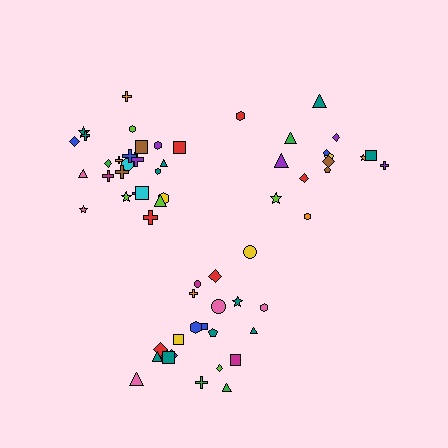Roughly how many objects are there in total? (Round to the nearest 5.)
Roughly 60 objects in total.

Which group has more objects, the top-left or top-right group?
The top-left group.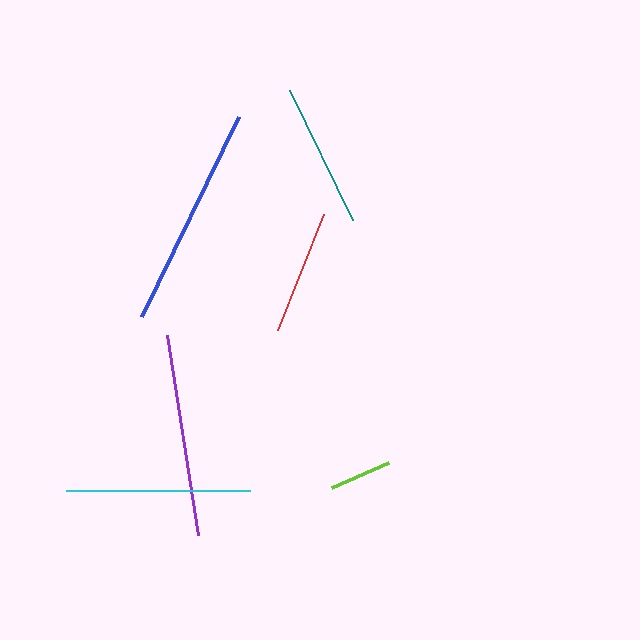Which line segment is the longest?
The blue line is the longest at approximately 223 pixels.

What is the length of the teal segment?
The teal segment is approximately 145 pixels long.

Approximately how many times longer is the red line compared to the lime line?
The red line is approximately 2.0 times the length of the lime line.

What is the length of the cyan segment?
The cyan segment is approximately 185 pixels long.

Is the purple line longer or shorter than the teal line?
The purple line is longer than the teal line.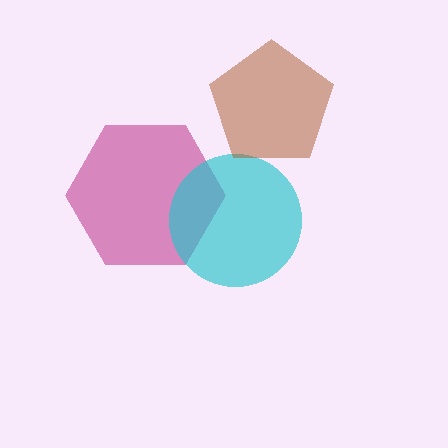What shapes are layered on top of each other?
The layered shapes are: a magenta hexagon, a cyan circle, a brown pentagon.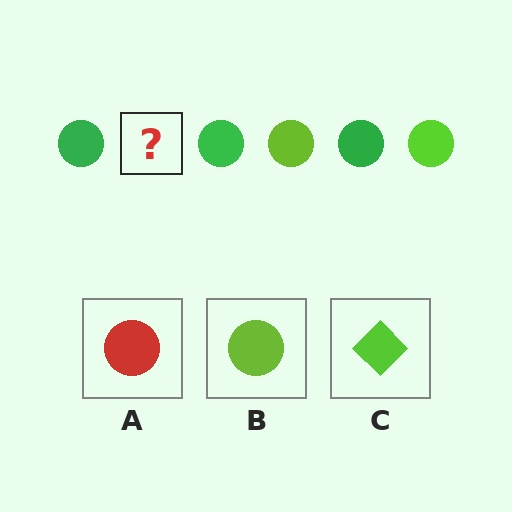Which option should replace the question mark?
Option B.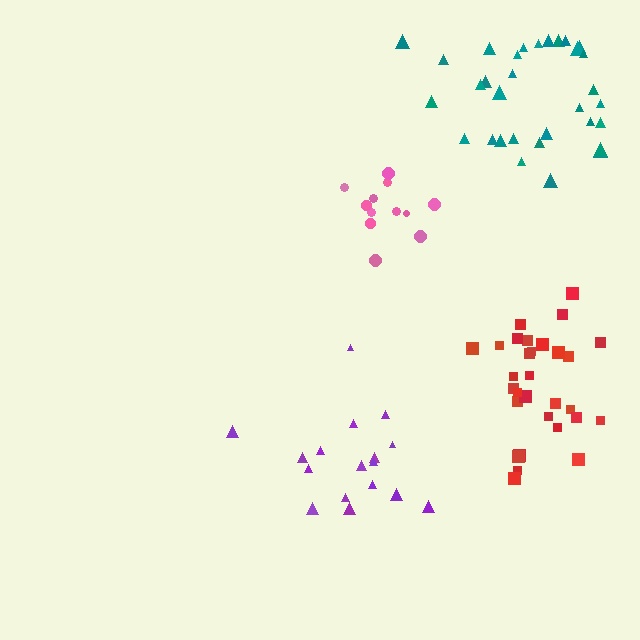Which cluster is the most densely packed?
Red.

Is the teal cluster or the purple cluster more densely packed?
Teal.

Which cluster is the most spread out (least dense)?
Purple.